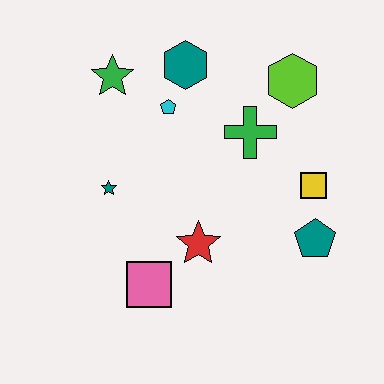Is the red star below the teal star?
Yes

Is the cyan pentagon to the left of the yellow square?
Yes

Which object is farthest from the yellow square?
The green star is farthest from the yellow square.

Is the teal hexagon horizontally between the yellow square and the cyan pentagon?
Yes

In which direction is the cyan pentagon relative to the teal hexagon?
The cyan pentagon is below the teal hexagon.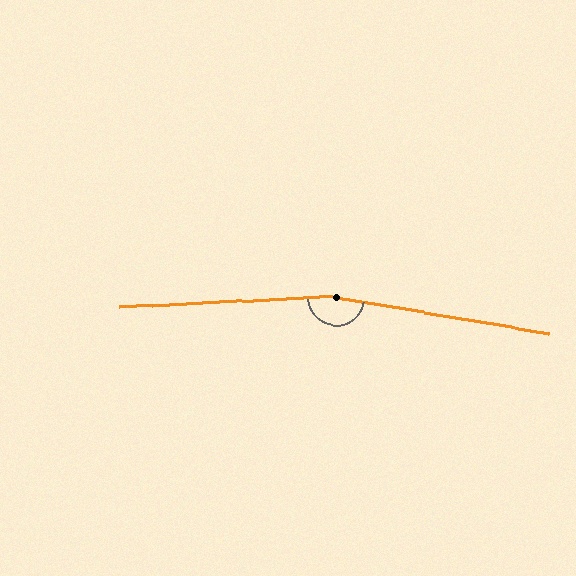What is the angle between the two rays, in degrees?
Approximately 168 degrees.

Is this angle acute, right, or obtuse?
It is obtuse.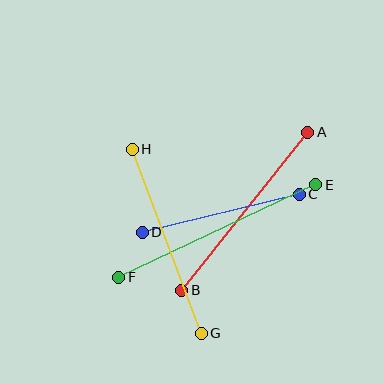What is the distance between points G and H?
The distance is approximately 196 pixels.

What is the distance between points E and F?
The distance is approximately 218 pixels.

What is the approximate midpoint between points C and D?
The midpoint is at approximately (221, 213) pixels.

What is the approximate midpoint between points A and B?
The midpoint is at approximately (245, 211) pixels.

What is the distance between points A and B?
The distance is approximately 202 pixels.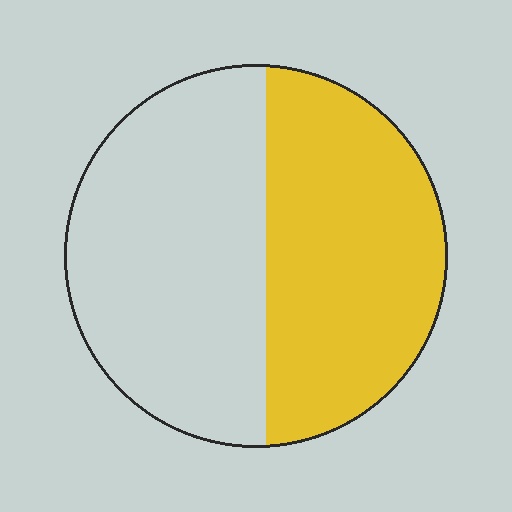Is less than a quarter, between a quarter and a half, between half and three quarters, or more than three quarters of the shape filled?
Between a quarter and a half.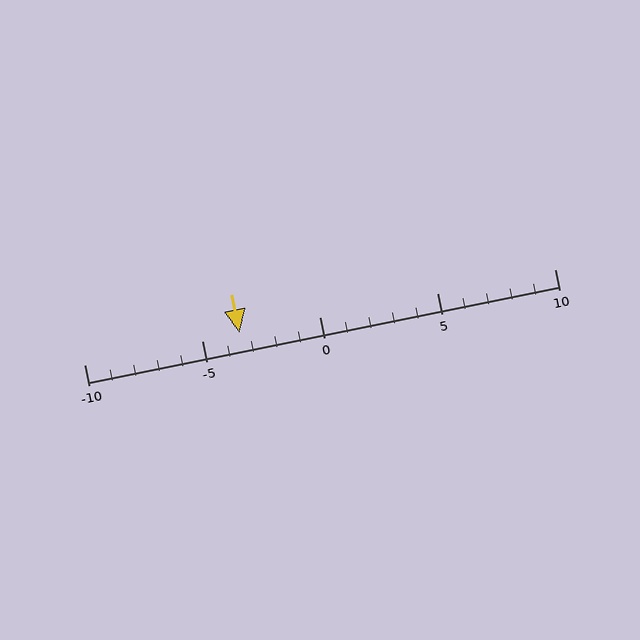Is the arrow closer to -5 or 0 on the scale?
The arrow is closer to -5.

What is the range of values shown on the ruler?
The ruler shows values from -10 to 10.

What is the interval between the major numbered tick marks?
The major tick marks are spaced 5 units apart.